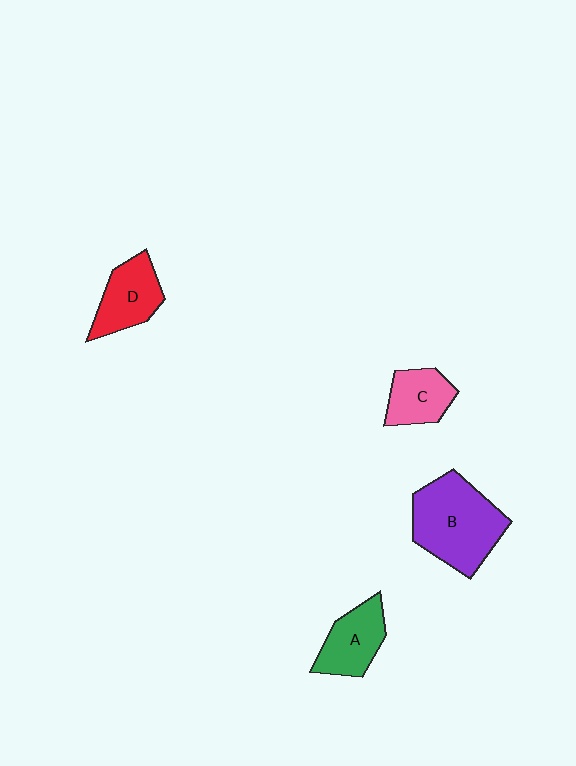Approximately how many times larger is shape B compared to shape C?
Approximately 2.1 times.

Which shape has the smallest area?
Shape C (pink).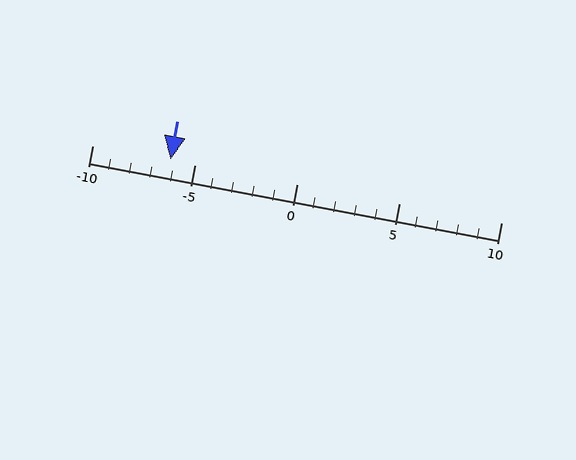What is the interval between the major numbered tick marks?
The major tick marks are spaced 5 units apart.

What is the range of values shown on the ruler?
The ruler shows values from -10 to 10.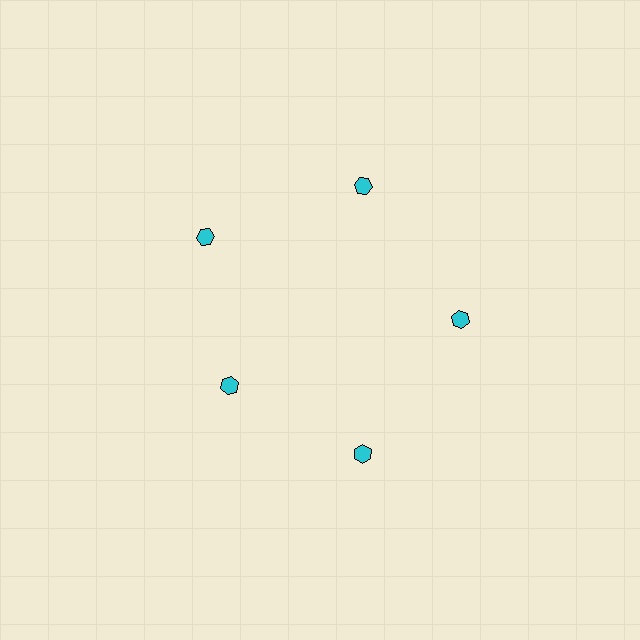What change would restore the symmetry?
The symmetry would be restored by moving it outward, back onto the ring so that all 5 hexagons sit at equal angles and equal distance from the center.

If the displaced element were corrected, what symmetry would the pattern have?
It would have 5-fold rotational symmetry — the pattern would map onto itself every 72 degrees.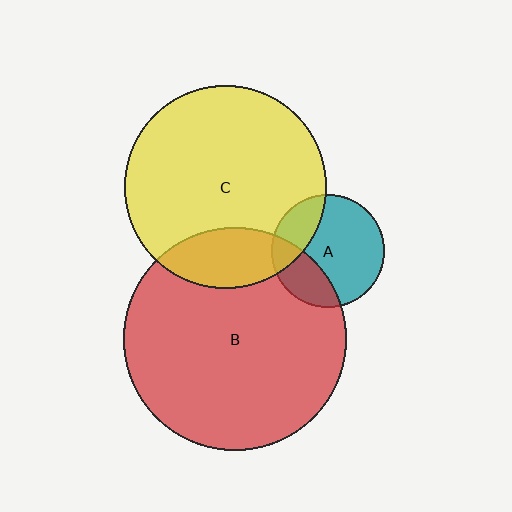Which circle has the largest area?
Circle B (red).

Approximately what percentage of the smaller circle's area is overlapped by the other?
Approximately 20%.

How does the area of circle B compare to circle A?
Approximately 3.9 times.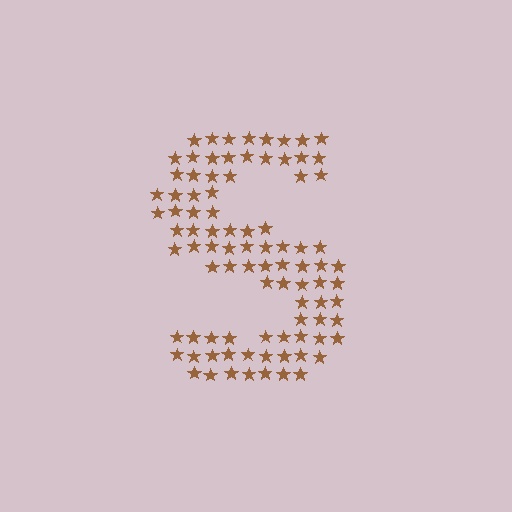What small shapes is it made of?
It is made of small stars.